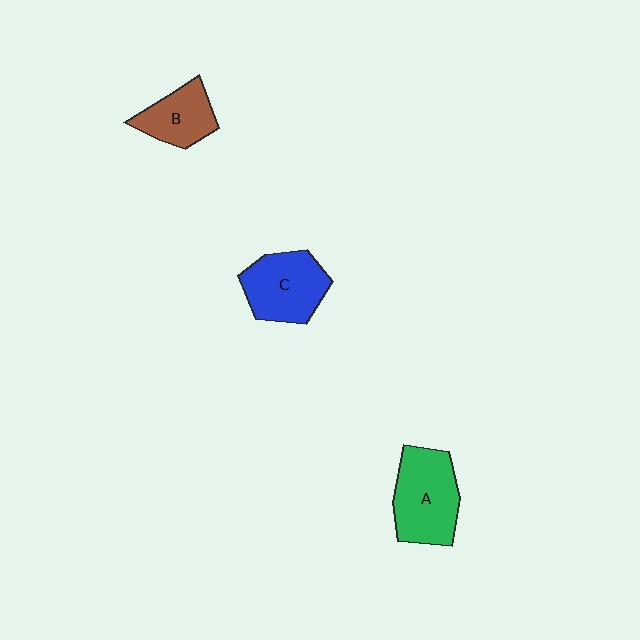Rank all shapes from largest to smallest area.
From largest to smallest: A (green), C (blue), B (brown).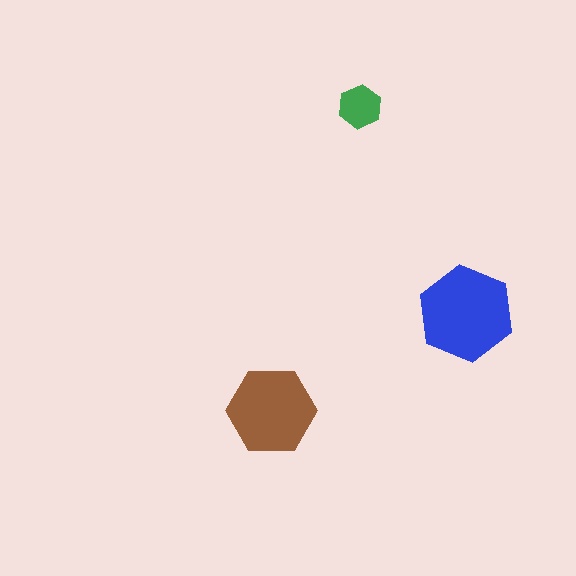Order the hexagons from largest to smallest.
the blue one, the brown one, the green one.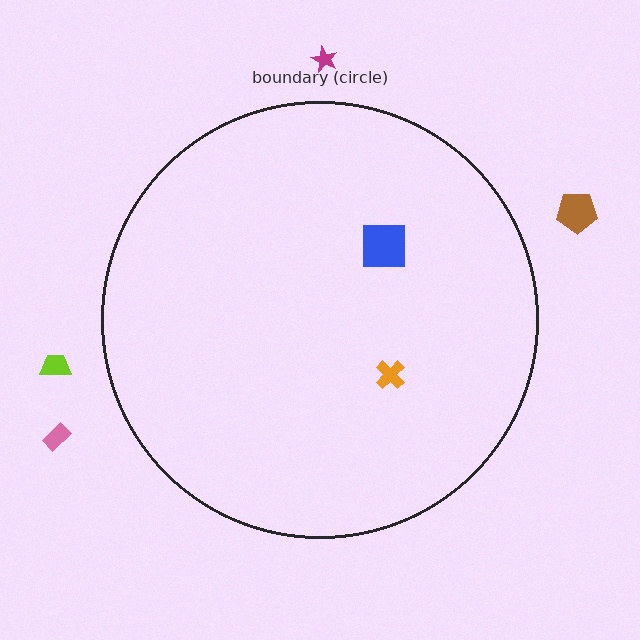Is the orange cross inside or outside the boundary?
Inside.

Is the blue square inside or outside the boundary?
Inside.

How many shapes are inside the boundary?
2 inside, 4 outside.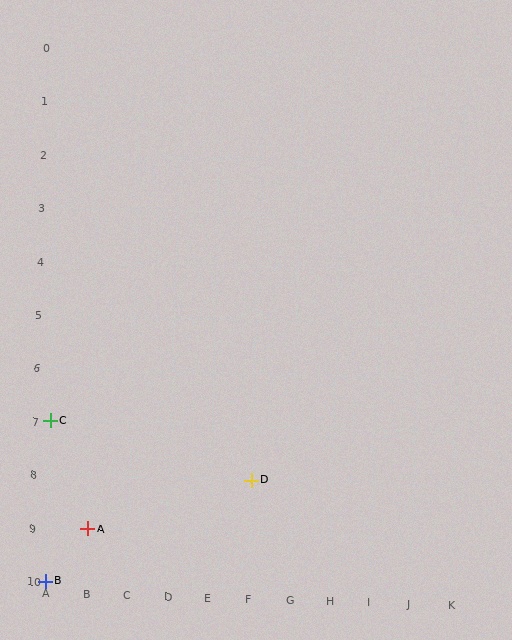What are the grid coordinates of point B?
Point B is at grid coordinates (A, 10).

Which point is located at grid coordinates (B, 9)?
Point A is at (B, 9).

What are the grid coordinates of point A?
Point A is at grid coordinates (B, 9).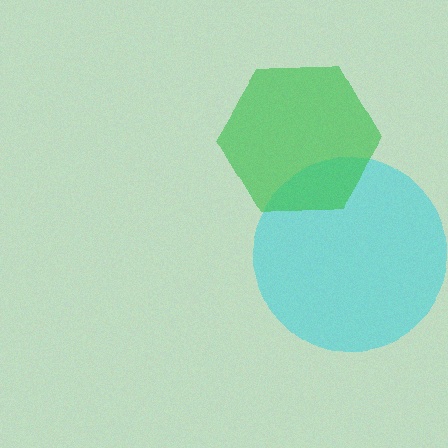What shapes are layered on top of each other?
The layered shapes are: a cyan circle, a green hexagon.